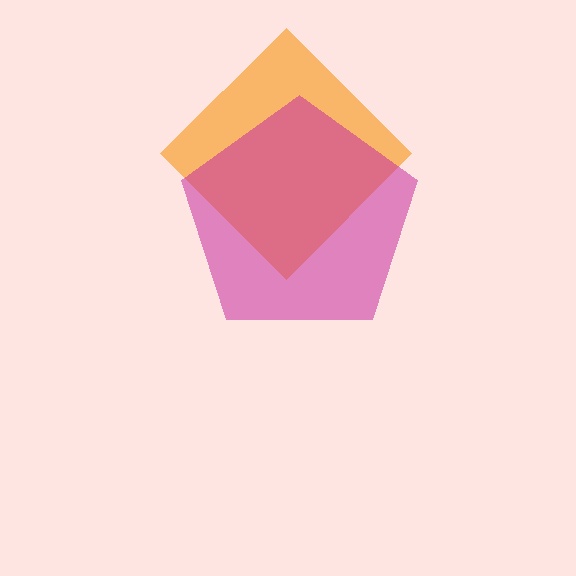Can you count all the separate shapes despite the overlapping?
Yes, there are 2 separate shapes.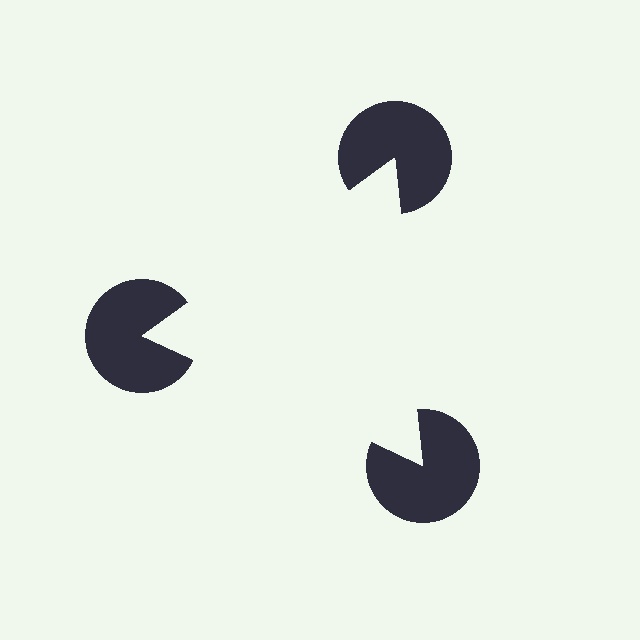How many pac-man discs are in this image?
There are 3 — one at each vertex of the illusory triangle.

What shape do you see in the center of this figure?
An illusory triangle — its edges are inferred from the aligned wedge cuts in the pac-man discs, not physically drawn.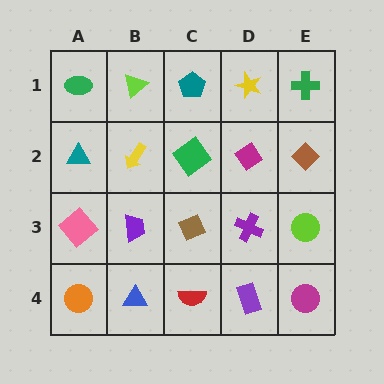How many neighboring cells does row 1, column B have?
3.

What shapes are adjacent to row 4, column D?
A purple cross (row 3, column D), a red semicircle (row 4, column C), a magenta circle (row 4, column E).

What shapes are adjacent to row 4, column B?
A purple trapezoid (row 3, column B), an orange circle (row 4, column A), a red semicircle (row 4, column C).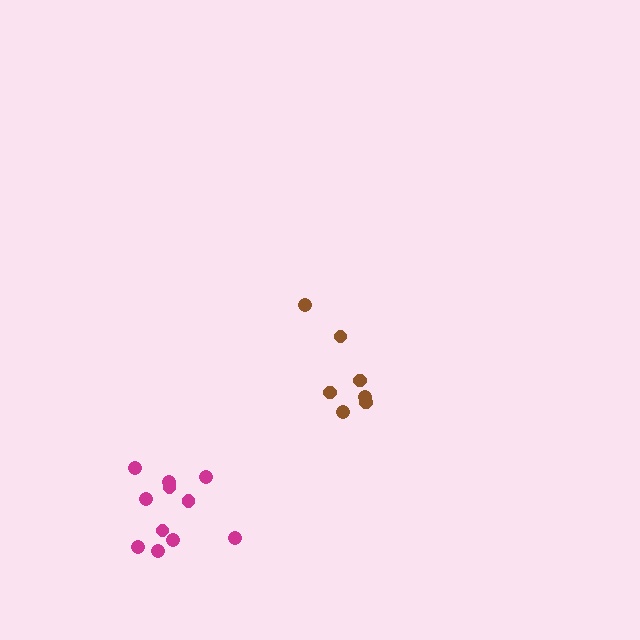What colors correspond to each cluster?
The clusters are colored: brown, magenta.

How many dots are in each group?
Group 1: 7 dots, Group 2: 11 dots (18 total).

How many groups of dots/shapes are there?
There are 2 groups.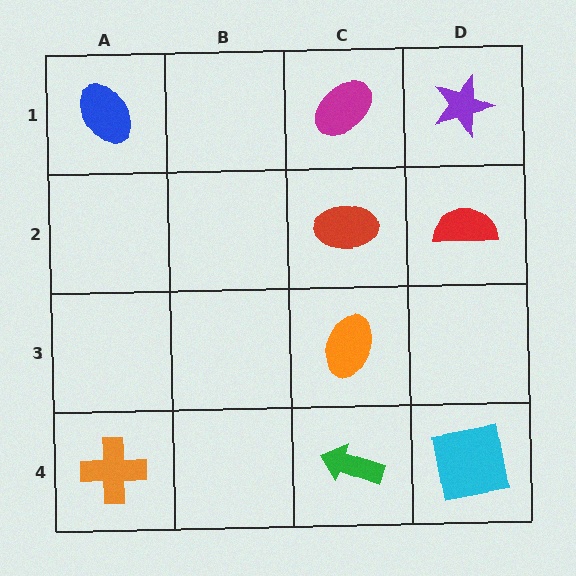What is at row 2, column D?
A red semicircle.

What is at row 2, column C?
A red ellipse.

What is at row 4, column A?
An orange cross.